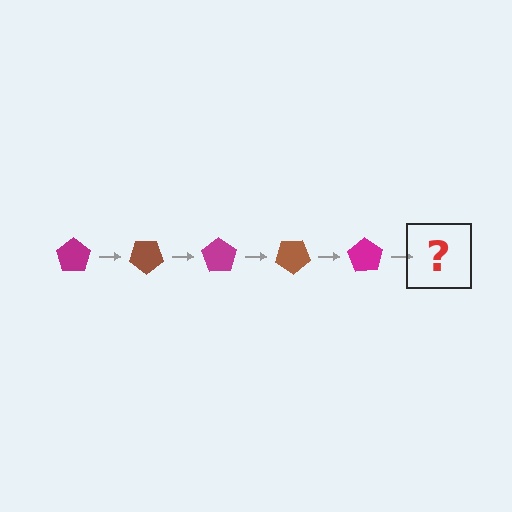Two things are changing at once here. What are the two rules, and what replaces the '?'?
The two rules are that it rotates 35 degrees each step and the color cycles through magenta and brown. The '?' should be a brown pentagon, rotated 175 degrees from the start.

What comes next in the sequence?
The next element should be a brown pentagon, rotated 175 degrees from the start.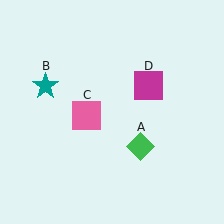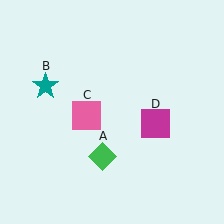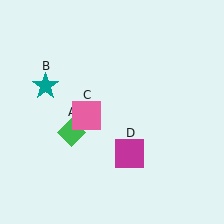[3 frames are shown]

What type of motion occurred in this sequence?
The green diamond (object A), magenta square (object D) rotated clockwise around the center of the scene.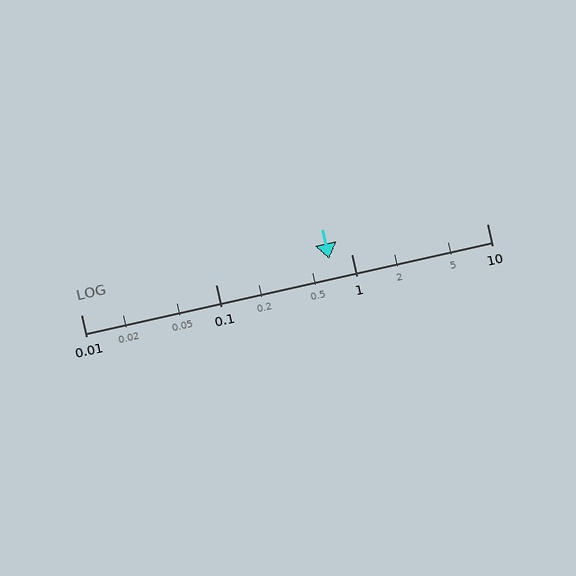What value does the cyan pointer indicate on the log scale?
The pointer indicates approximately 0.68.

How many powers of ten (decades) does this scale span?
The scale spans 3 decades, from 0.01 to 10.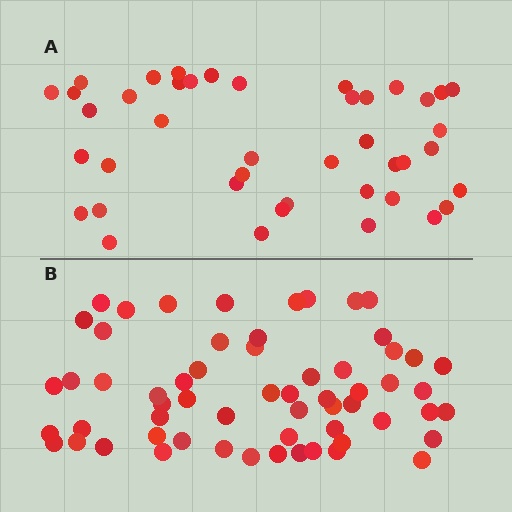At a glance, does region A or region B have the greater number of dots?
Region B (the bottom region) has more dots.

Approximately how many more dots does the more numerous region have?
Region B has approximately 20 more dots than region A.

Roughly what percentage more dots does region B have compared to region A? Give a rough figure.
About 45% more.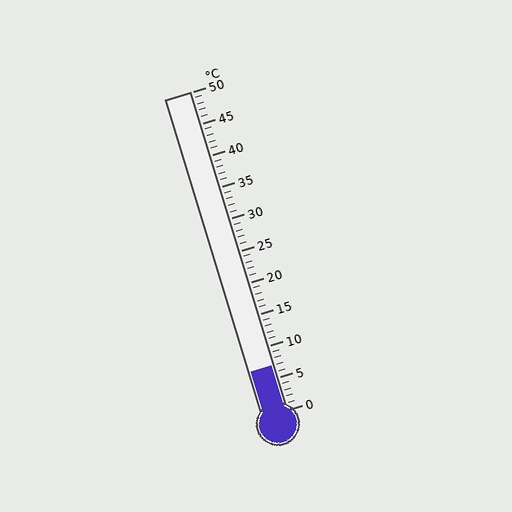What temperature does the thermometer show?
The thermometer shows approximately 7°C.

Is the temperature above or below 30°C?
The temperature is below 30°C.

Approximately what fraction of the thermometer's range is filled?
The thermometer is filled to approximately 15% of its range.